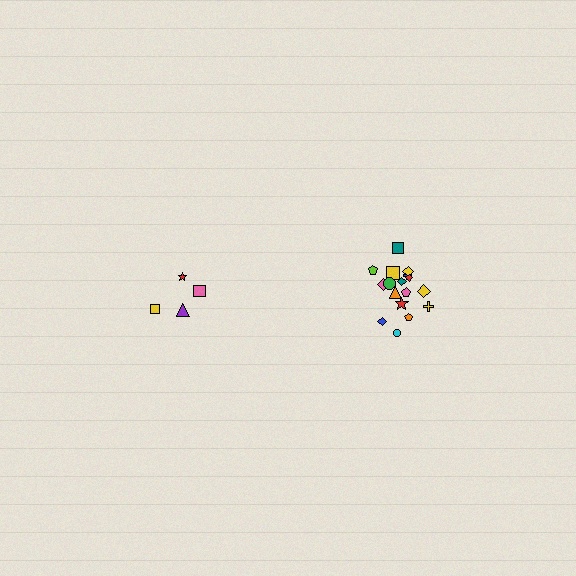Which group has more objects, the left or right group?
The right group.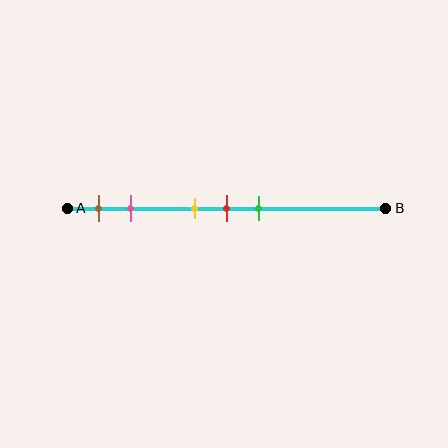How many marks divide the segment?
There are 5 marks dividing the segment.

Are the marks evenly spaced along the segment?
No, the marks are not evenly spaced.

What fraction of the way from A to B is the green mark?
The green mark is approximately 60% (0.6) of the way from A to B.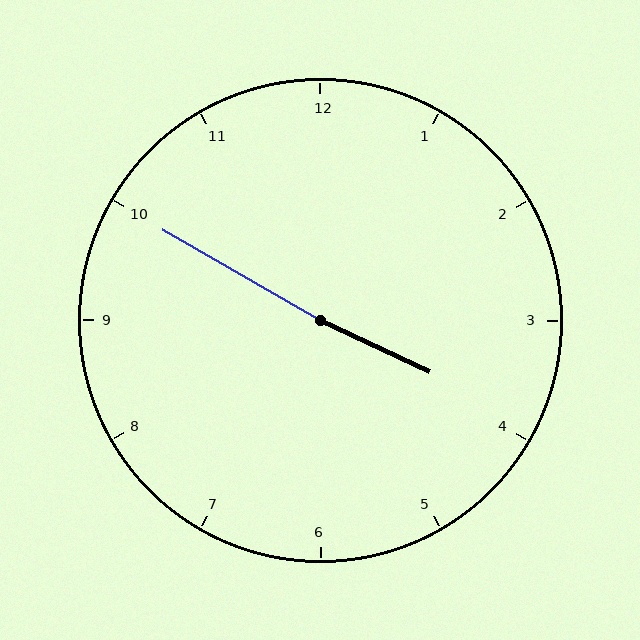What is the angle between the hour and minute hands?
Approximately 175 degrees.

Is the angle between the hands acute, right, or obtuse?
It is obtuse.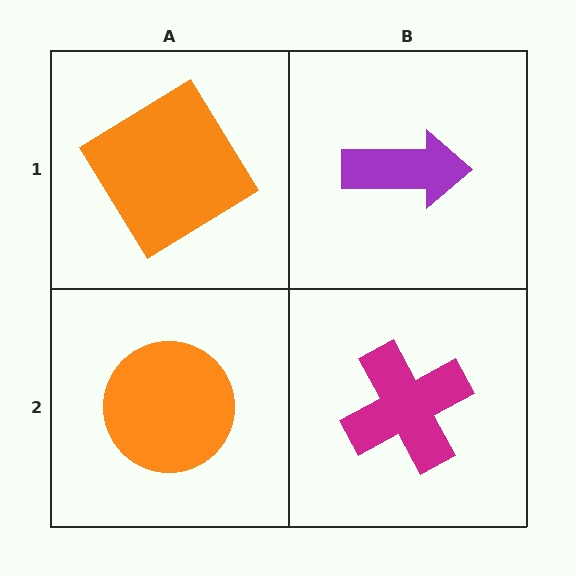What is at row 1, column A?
An orange diamond.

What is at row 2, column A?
An orange circle.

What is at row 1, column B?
A purple arrow.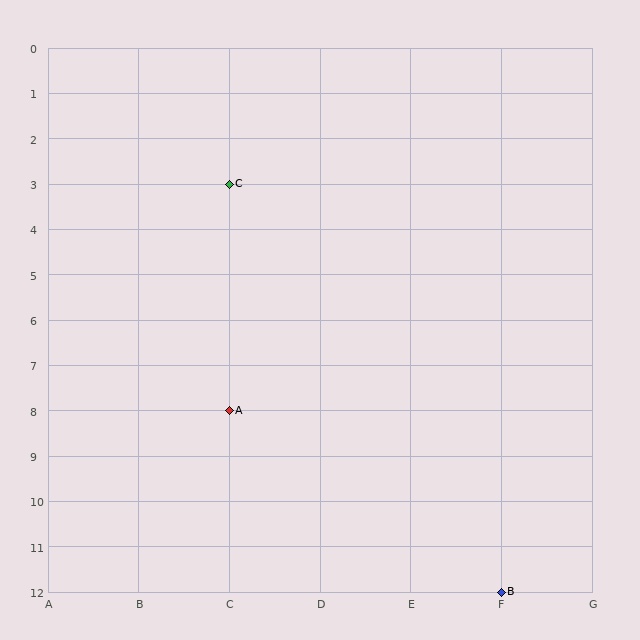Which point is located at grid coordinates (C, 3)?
Point C is at (C, 3).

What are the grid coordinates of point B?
Point B is at grid coordinates (F, 12).